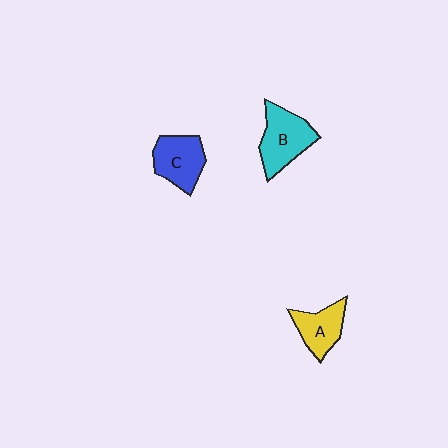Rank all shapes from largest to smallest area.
From largest to smallest: B (cyan), C (blue), A (yellow).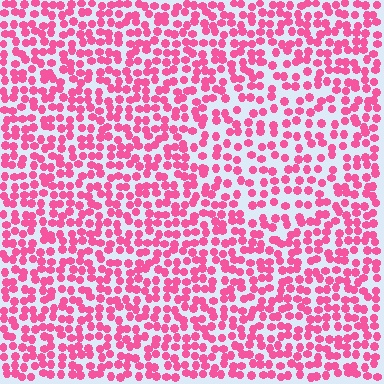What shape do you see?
I see a diamond.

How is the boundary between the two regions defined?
The boundary is defined by a change in element density (approximately 1.5x ratio). All elements are the same color, size, and shape.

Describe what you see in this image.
The image contains small pink elements arranged at two different densities. A diamond-shaped region is visible where the elements are less densely packed than the surrounding area.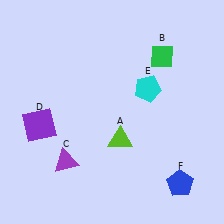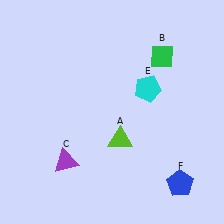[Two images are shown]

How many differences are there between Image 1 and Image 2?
There is 1 difference between the two images.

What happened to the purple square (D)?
The purple square (D) was removed in Image 2. It was in the bottom-left area of Image 1.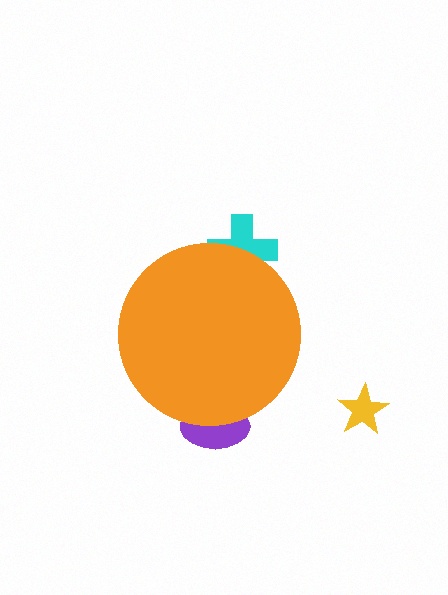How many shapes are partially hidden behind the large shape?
2 shapes are partially hidden.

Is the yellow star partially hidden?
No, the yellow star is fully visible.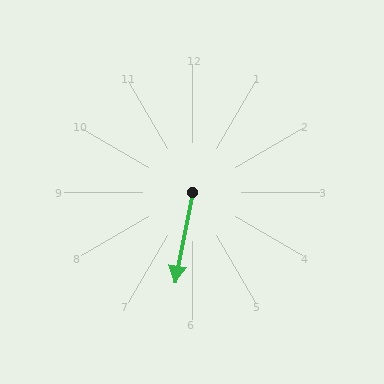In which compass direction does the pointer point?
South.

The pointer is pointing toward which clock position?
Roughly 6 o'clock.